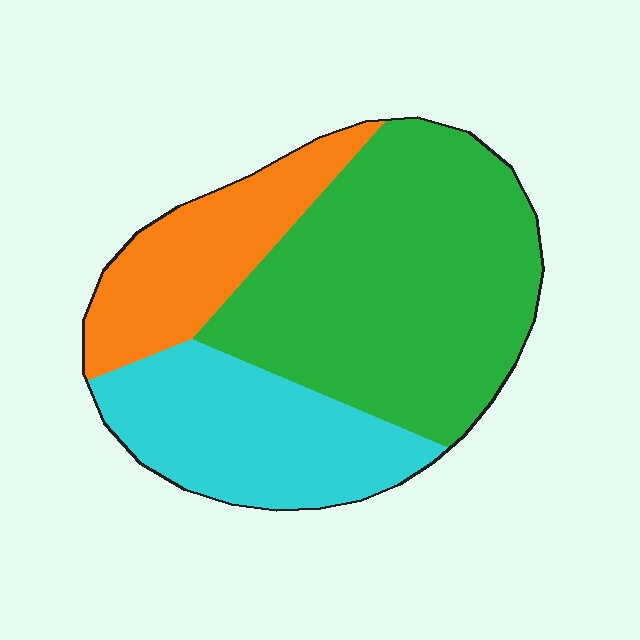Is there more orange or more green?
Green.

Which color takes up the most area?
Green, at roughly 50%.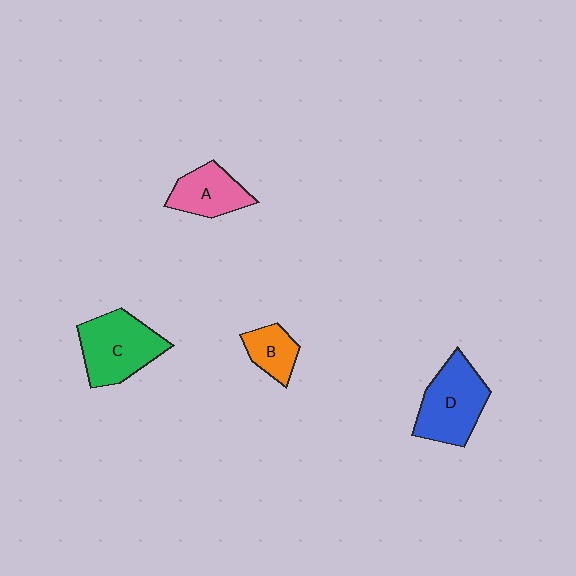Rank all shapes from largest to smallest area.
From largest to smallest: C (green), D (blue), A (pink), B (orange).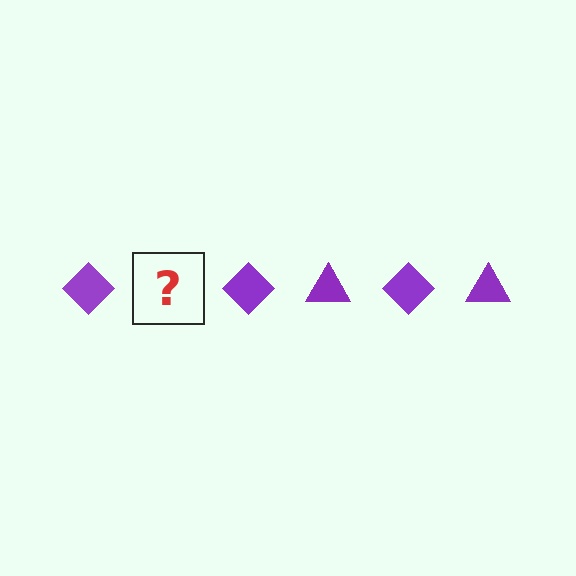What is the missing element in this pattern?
The missing element is a purple triangle.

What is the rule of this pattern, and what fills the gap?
The rule is that the pattern cycles through diamond, triangle shapes in purple. The gap should be filled with a purple triangle.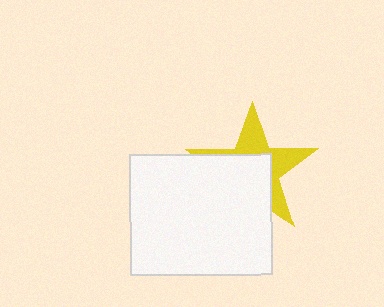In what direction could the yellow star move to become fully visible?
The yellow star could move toward the upper-right. That would shift it out from behind the white rectangle entirely.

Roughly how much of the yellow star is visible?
A small part of it is visible (roughly 44%).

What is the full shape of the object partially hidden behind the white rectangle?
The partially hidden object is a yellow star.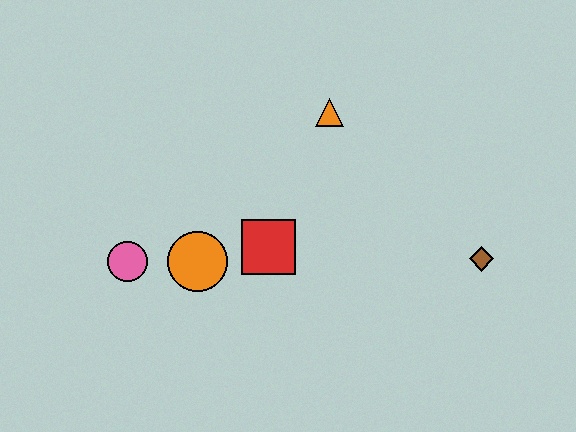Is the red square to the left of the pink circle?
No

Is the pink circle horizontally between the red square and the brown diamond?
No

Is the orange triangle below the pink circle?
No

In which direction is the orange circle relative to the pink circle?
The orange circle is to the right of the pink circle.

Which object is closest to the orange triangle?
The red square is closest to the orange triangle.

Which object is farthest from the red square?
The brown diamond is farthest from the red square.